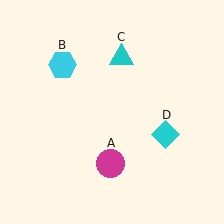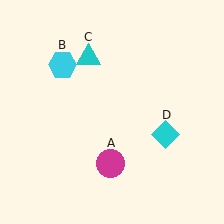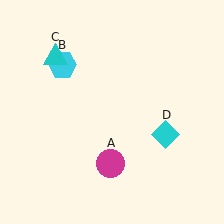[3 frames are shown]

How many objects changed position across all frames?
1 object changed position: cyan triangle (object C).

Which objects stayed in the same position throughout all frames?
Magenta circle (object A) and cyan hexagon (object B) and cyan diamond (object D) remained stationary.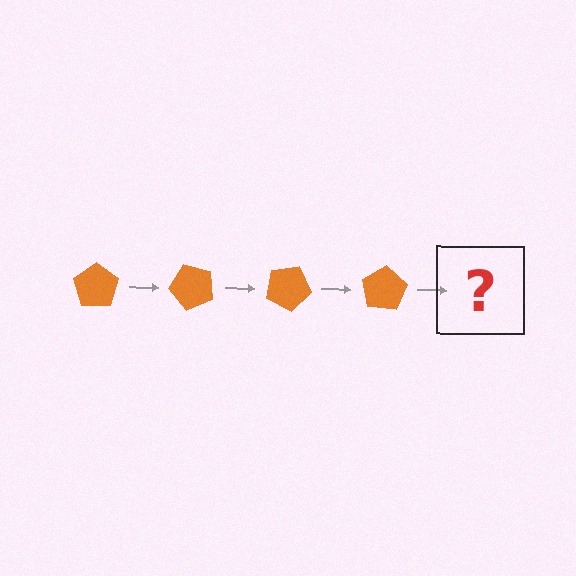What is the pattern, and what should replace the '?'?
The pattern is that the pentagon rotates 50 degrees each step. The '?' should be an orange pentagon rotated 200 degrees.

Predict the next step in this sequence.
The next step is an orange pentagon rotated 200 degrees.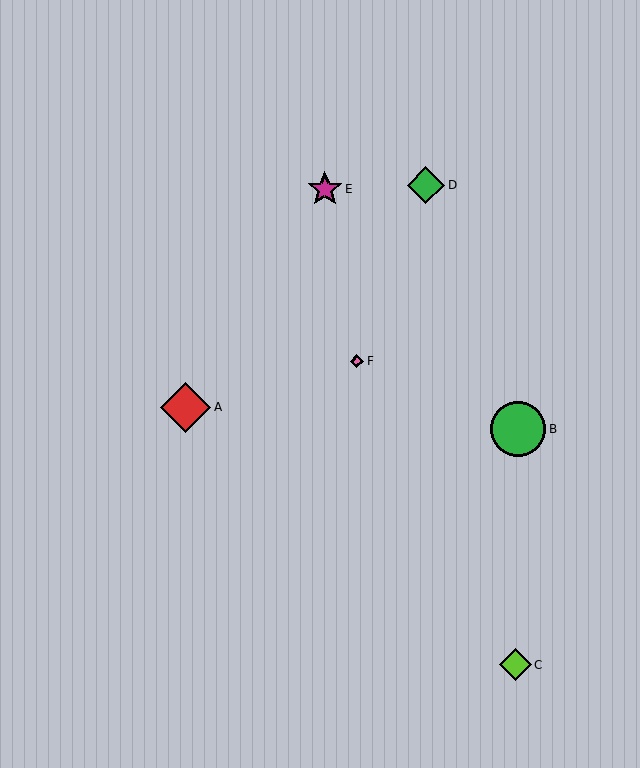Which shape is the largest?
The green circle (labeled B) is the largest.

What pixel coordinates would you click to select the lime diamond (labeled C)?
Click at (516, 665) to select the lime diamond C.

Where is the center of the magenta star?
The center of the magenta star is at (325, 189).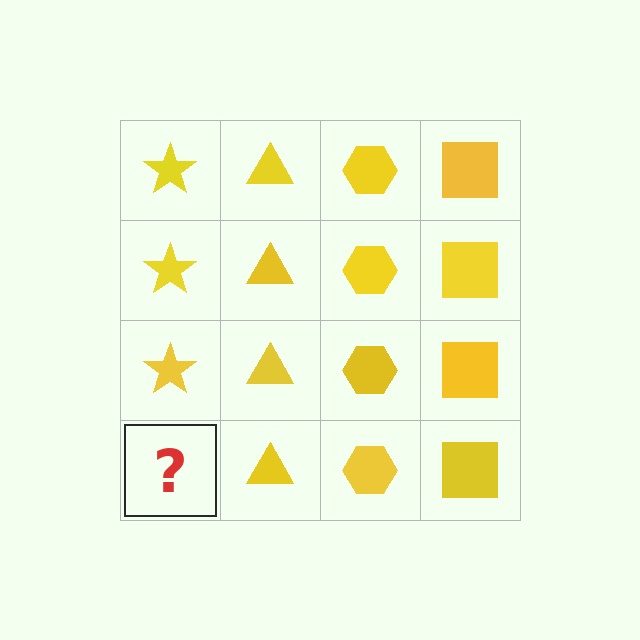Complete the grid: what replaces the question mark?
The question mark should be replaced with a yellow star.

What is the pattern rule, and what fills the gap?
The rule is that each column has a consistent shape. The gap should be filled with a yellow star.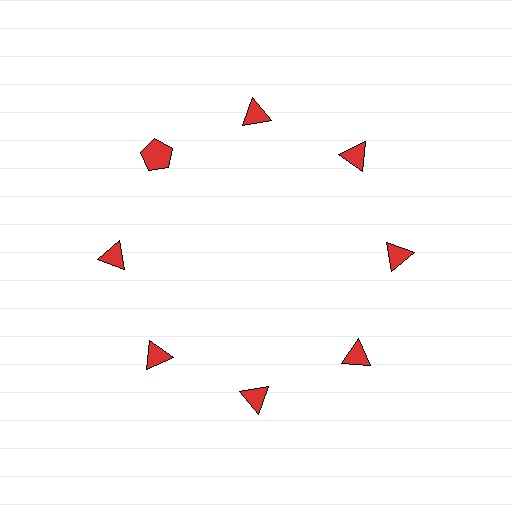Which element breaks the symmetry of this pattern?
The red pentagon at roughly the 10 o'clock position breaks the symmetry. All other shapes are red triangles.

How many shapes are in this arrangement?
There are 8 shapes arranged in a ring pattern.